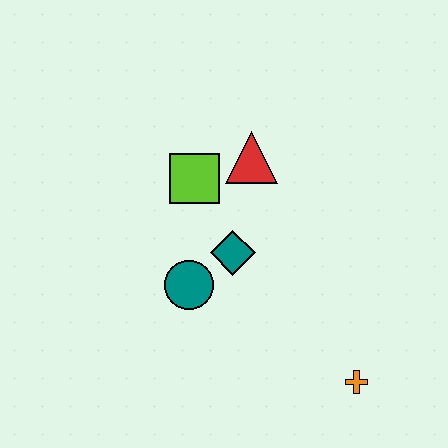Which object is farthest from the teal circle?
The orange cross is farthest from the teal circle.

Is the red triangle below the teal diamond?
No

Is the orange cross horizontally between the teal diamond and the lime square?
No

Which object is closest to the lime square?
The red triangle is closest to the lime square.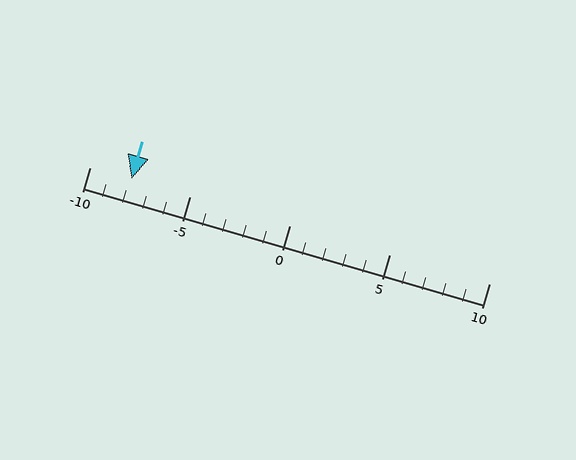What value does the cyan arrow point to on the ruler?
The cyan arrow points to approximately -8.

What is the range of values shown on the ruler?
The ruler shows values from -10 to 10.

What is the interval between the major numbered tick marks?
The major tick marks are spaced 5 units apart.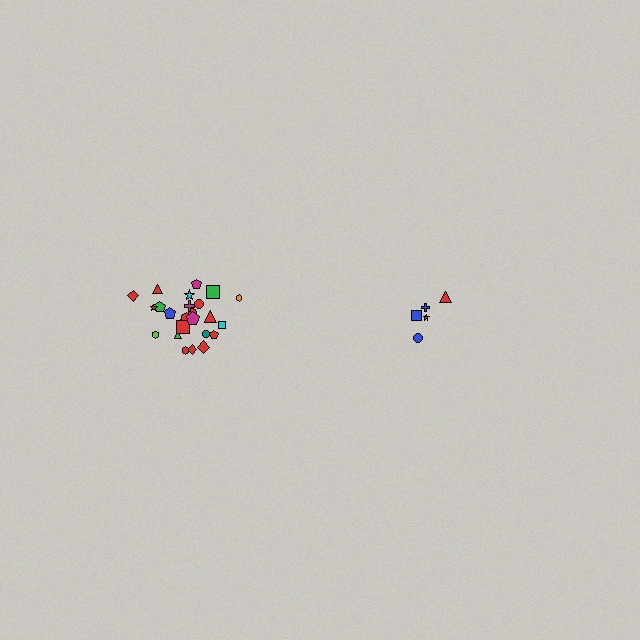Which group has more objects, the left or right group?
The left group.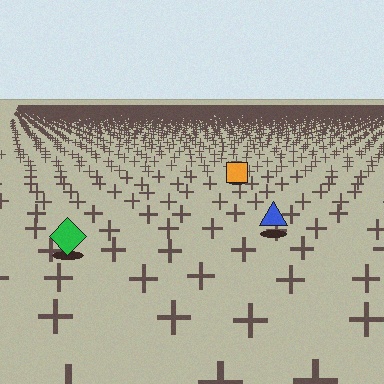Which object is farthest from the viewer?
The orange square is farthest from the viewer. It appears smaller and the ground texture around it is denser.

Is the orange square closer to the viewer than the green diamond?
No. The green diamond is closer — you can tell from the texture gradient: the ground texture is coarser near it.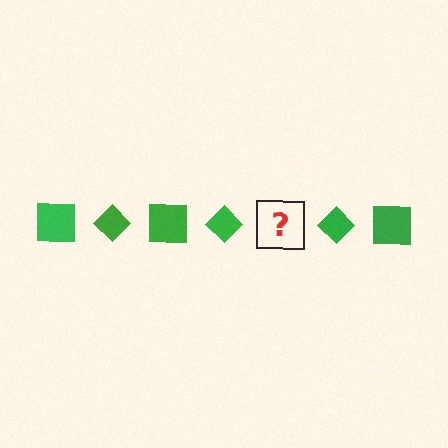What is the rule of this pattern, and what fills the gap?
The rule is that the pattern cycles through square, diamond shapes in green. The gap should be filled with a green square.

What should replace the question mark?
The question mark should be replaced with a green square.